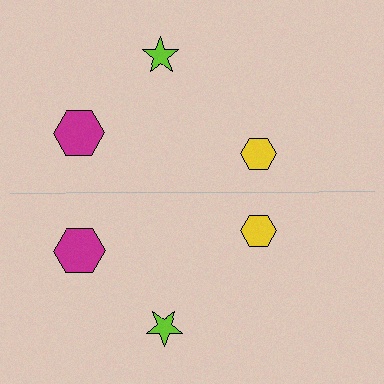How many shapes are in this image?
There are 6 shapes in this image.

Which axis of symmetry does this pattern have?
The pattern has a horizontal axis of symmetry running through the center of the image.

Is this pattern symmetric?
Yes, this pattern has bilateral (reflection) symmetry.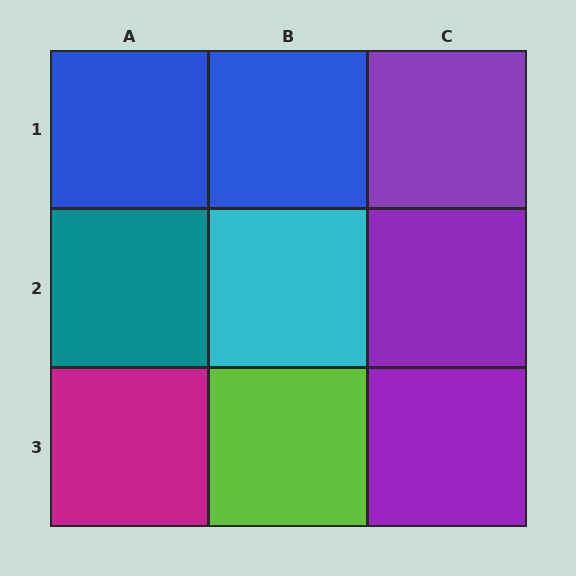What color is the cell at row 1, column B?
Blue.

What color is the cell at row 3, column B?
Lime.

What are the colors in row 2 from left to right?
Teal, cyan, purple.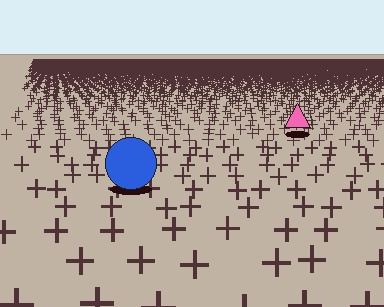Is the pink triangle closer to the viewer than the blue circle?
No. The blue circle is closer — you can tell from the texture gradient: the ground texture is coarser near it.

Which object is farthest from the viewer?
The pink triangle is farthest from the viewer. It appears smaller and the ground texture around it is denser.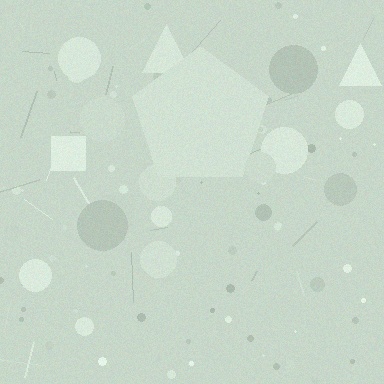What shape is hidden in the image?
A pentagon is hidden in the image.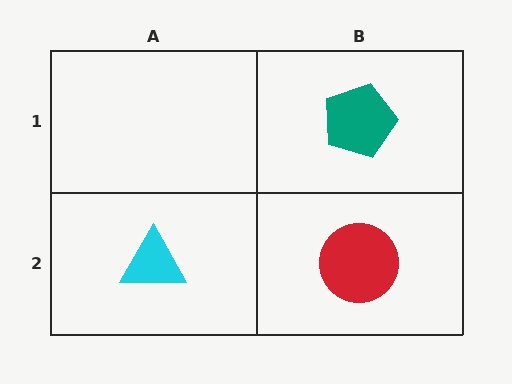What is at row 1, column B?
A teal pentagon.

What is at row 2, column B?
A red circle.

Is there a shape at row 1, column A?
No, that cell is empty.